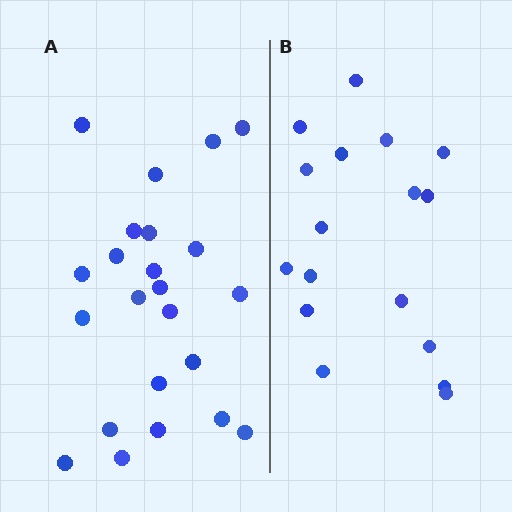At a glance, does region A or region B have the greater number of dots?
Region A (the left region) has more dots.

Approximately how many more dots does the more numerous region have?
Region A has about 6 more dots than region B.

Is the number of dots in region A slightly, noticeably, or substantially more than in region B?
Region A has noticeably more, but not dramatically so. The ratio is roughly 1.4 to 1.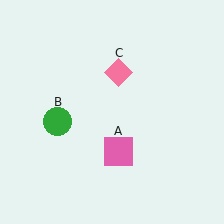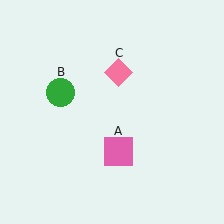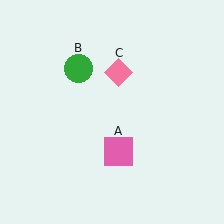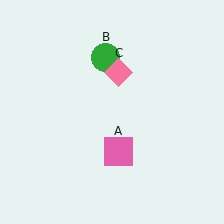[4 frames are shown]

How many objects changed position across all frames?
1 object changed position: green circle (object B).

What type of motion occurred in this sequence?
The green circle (object B) rotated clockwise around the center of the scene.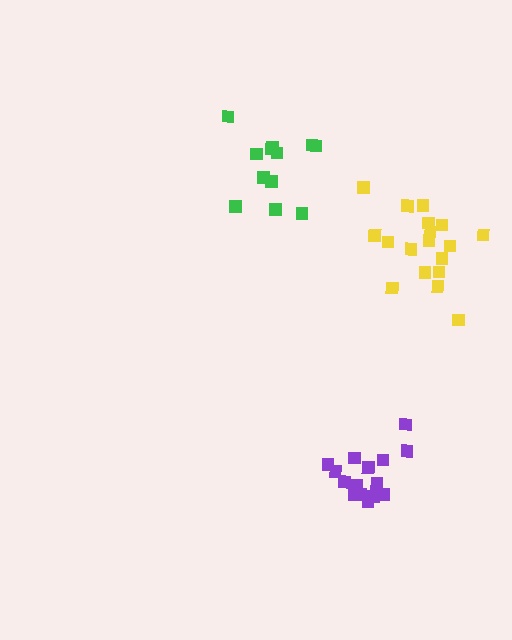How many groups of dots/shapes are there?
There are 3 groups.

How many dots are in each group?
Group 1: 18 dots, Group 2: 16 dots, Group 3: 12 dots (46 total).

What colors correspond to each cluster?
The clusters are colored: yellow, purple, green.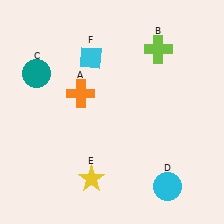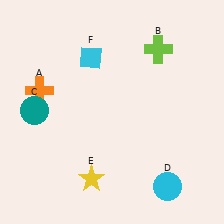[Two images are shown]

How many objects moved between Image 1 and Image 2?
2 objects moved between the two images.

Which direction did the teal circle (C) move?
The teal circle (C) moved down.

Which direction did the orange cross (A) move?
The orange cross (A) moved left.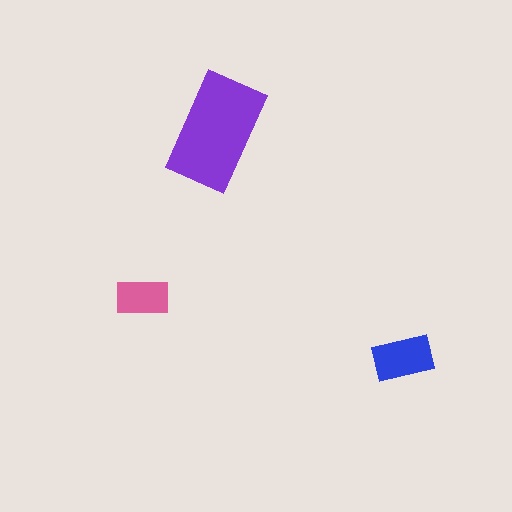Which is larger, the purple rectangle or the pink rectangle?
The purple one.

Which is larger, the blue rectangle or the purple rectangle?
The purple one.